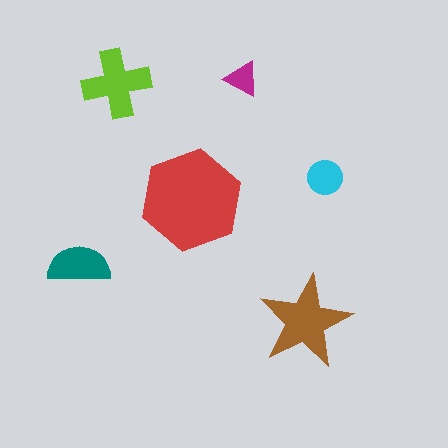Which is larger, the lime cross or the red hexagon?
The red hexagon.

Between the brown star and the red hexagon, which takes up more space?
The red hexagon.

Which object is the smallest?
The magenta triangle.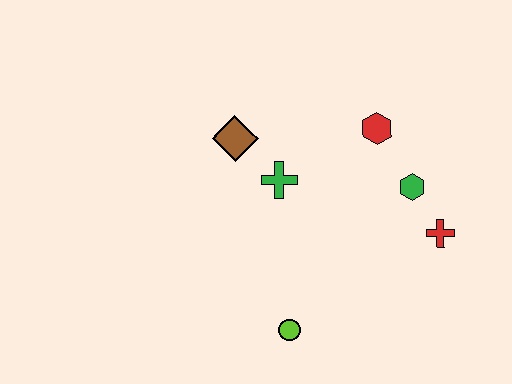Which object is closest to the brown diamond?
The green cross is closest to the brown diamond.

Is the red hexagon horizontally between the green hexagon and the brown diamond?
Yes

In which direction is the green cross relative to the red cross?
The green cross is to the left of the red cross.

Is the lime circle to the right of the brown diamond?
Yes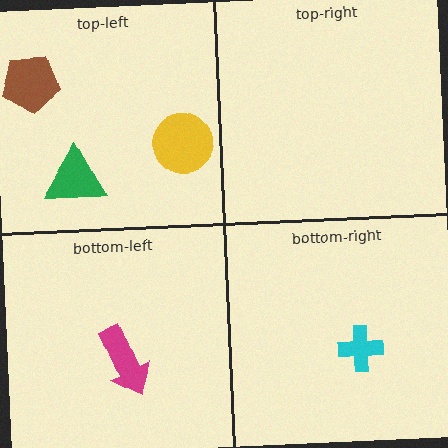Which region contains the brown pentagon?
The top-left region.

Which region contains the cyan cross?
The bottom-right region.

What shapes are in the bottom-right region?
The cyan cross.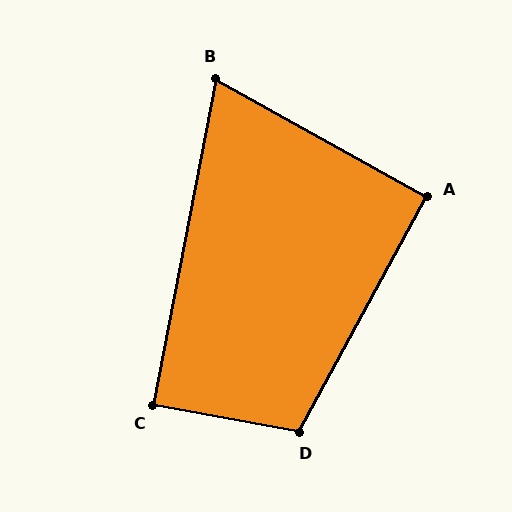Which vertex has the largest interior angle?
D, at approximately 108 degrees.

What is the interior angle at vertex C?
Approximately 90 degrees (approximately right).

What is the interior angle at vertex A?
Approximately 90 degrees (approximately right).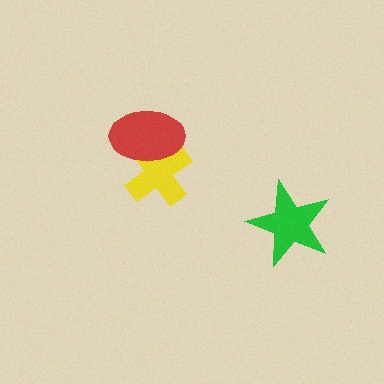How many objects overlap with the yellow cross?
1 object overlaps with the yellow cross.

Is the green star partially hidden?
No, no other shape covers it.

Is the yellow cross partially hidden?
Yes, it is partially covered by another shape.